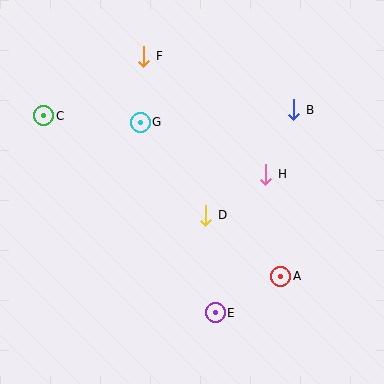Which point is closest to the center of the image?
Point D at (206, 215) is closest to the center.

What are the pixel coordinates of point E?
Point E is at (215, 313).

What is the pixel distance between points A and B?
The distance between A and B is 167 pixels.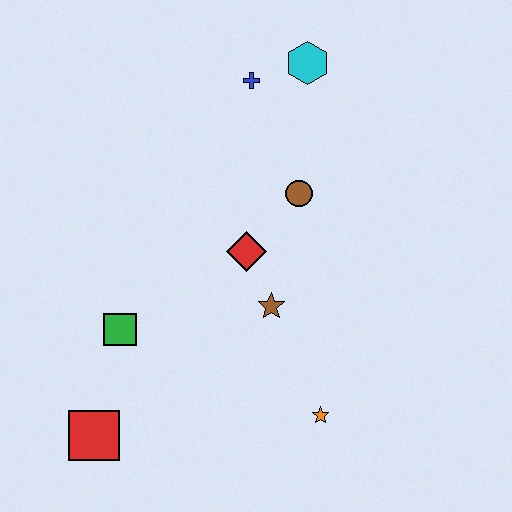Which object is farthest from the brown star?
The cyan hexagon is farthest from the brown star.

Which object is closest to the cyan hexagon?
The blue cross is closest to the cyan hexagon.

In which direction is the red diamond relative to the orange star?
The red diamond is above the orange star.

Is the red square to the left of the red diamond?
Yes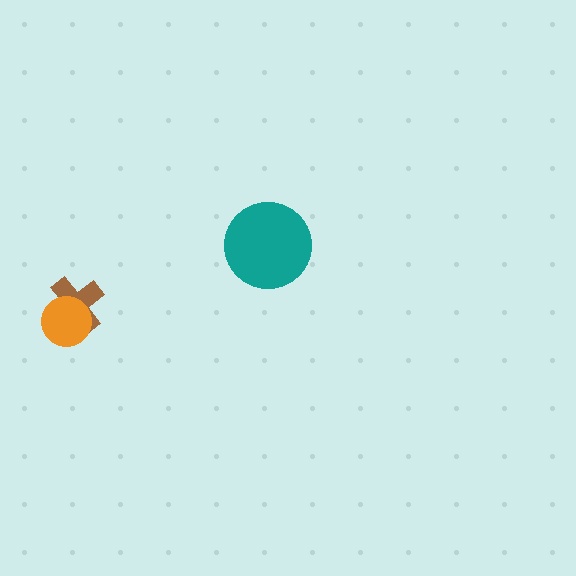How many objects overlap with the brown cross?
1 object overlaps with the brown cross.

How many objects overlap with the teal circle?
0 objects overlap with the teal circle.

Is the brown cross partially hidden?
Yes, it is partially covered by another shape.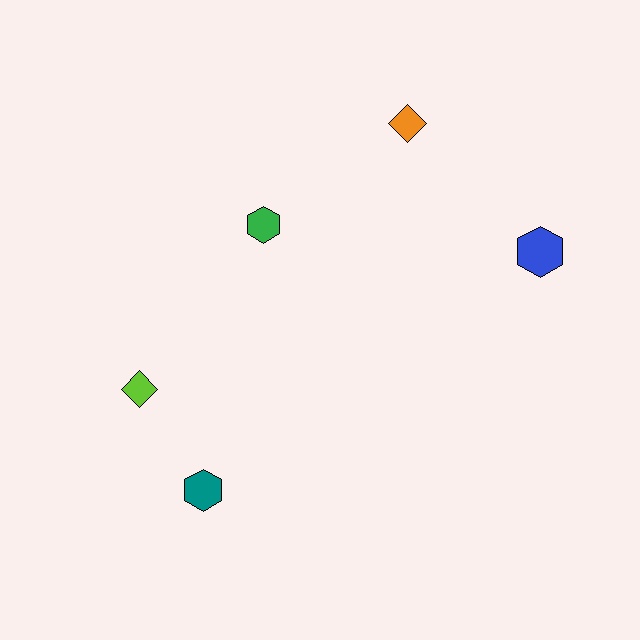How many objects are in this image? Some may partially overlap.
There are 5 objects.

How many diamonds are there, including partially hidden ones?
There are 2 diamonds.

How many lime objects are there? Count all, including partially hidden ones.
There is 1 lime object.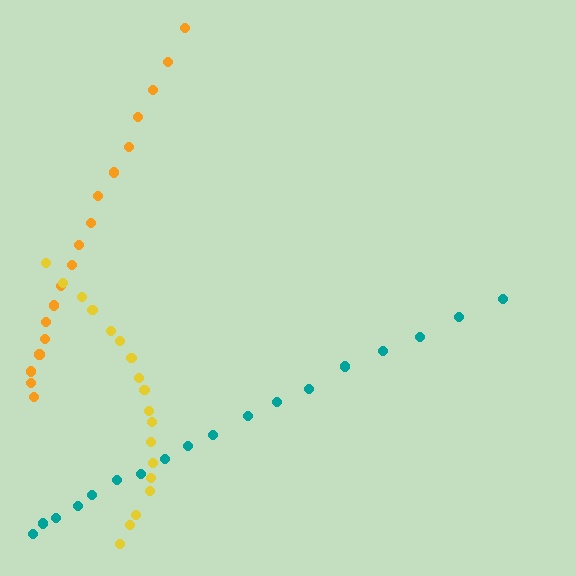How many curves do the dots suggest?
There are 3 distinct paths.